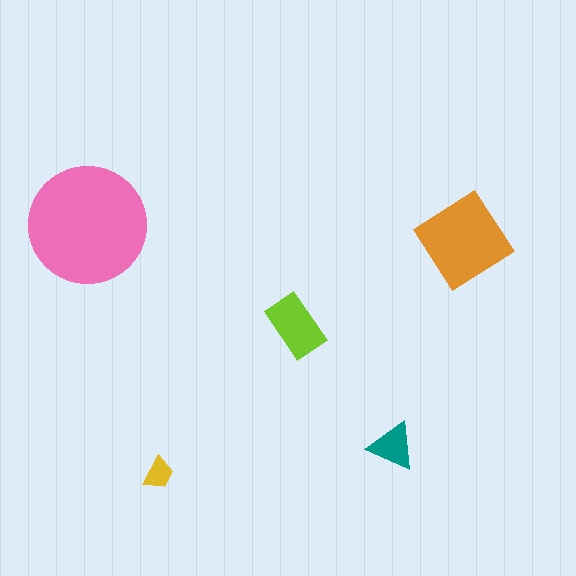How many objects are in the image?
There are 5 objects in the image.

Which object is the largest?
The pink circle.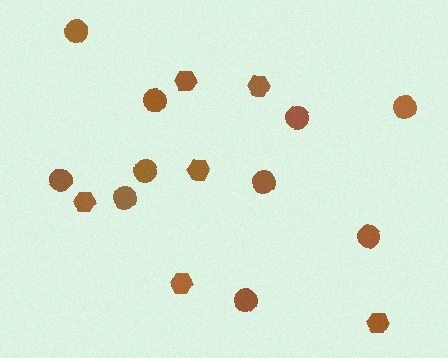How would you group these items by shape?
There are 2 groups: one group of circles (10) and one group of hexagons (6).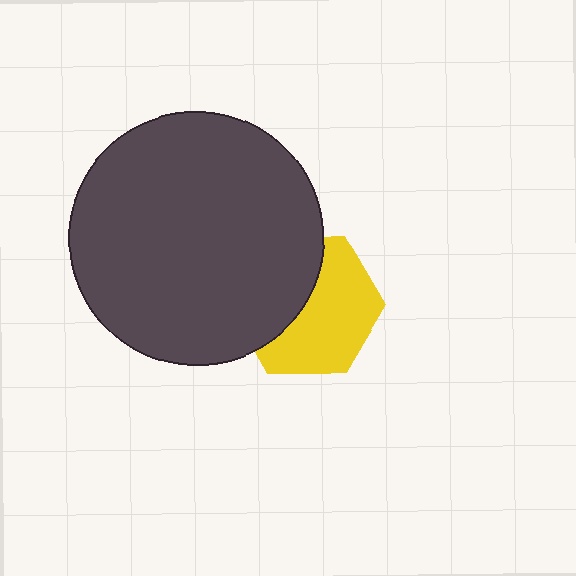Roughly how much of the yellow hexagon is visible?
About half of it is visible (roughly 57%).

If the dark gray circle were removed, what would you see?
You would see the complete yellow hexagon.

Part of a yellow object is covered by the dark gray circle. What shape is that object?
It is a hexagon.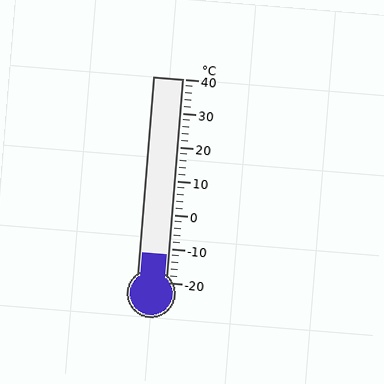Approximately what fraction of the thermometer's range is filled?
The thermometer is filled to approximately 15% of its range.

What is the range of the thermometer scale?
The thermometer scale ranges from -20°C to 40°C.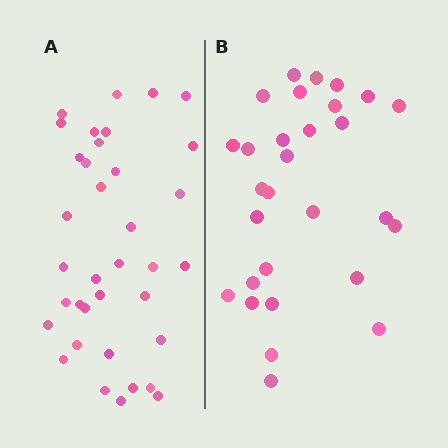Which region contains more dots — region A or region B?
Region A (the left region) has more dots.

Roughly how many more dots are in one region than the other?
Region A has roughly 8 or so more dots than region B.